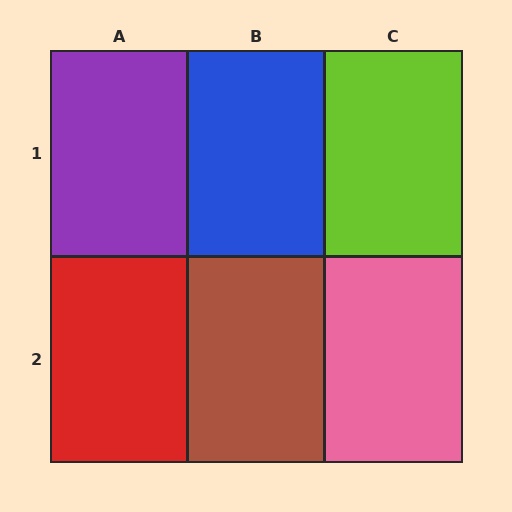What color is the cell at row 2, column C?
Pink.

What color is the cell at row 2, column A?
Red.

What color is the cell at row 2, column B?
Brown.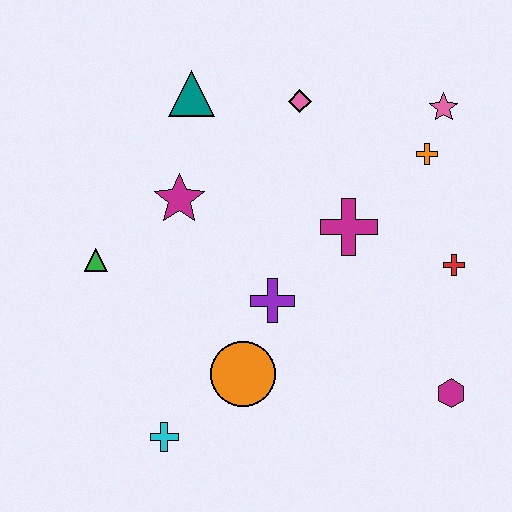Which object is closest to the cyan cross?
The orange circle is closest to the cyan cross.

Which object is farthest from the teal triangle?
The magenta hexagon is farthest from the teal triangle.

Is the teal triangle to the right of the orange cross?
No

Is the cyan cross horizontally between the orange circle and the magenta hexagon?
No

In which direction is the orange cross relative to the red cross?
The orange cross is above the red cross.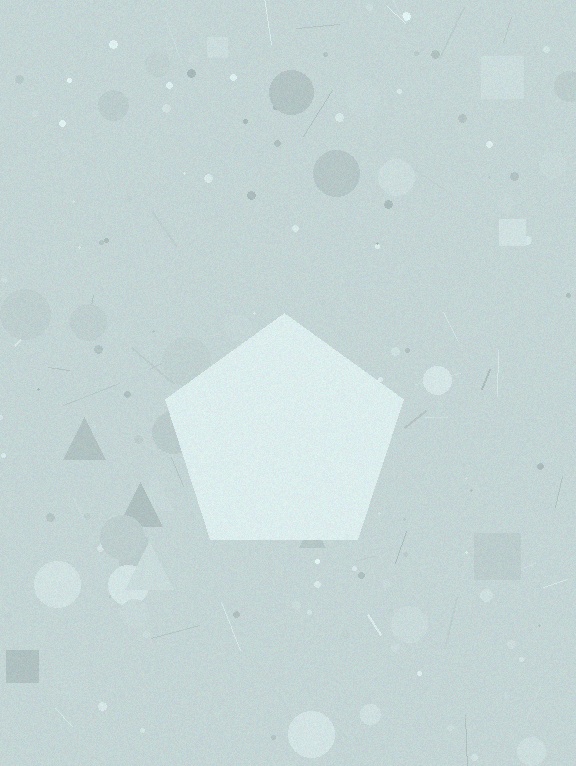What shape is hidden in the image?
A pentagon is hidden in the image.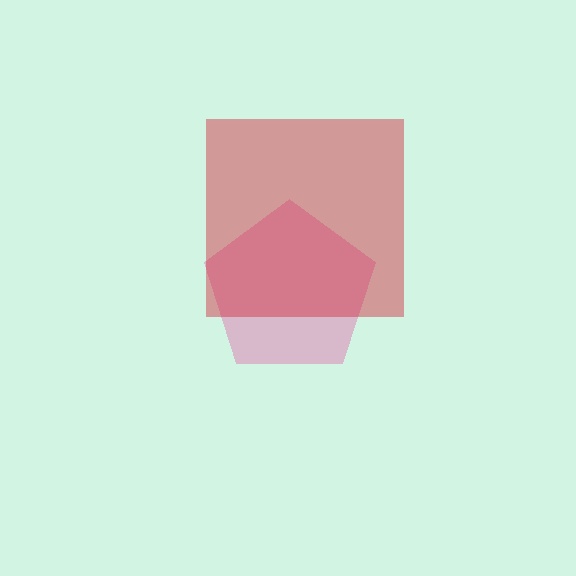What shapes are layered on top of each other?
The layered shapes are: a pink pentagon, a red square.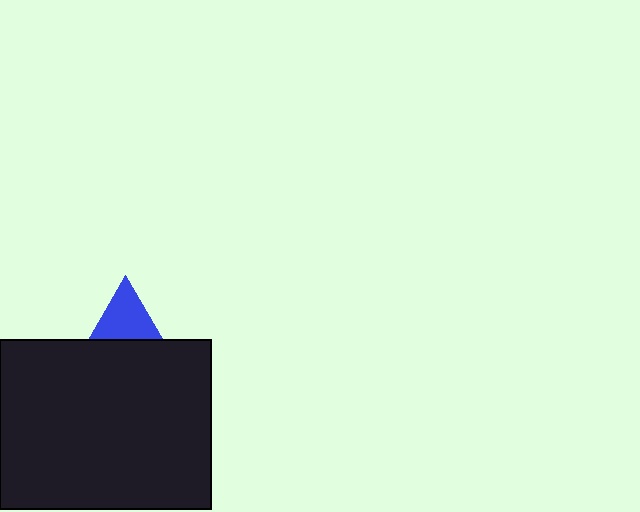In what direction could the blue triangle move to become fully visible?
The blue triangle could move up. That would shift it out from behind the black rectangle entirely.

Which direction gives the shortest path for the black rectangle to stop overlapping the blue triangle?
Moving down gives the shortest separation.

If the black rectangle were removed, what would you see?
You would see the complete blue triangle.